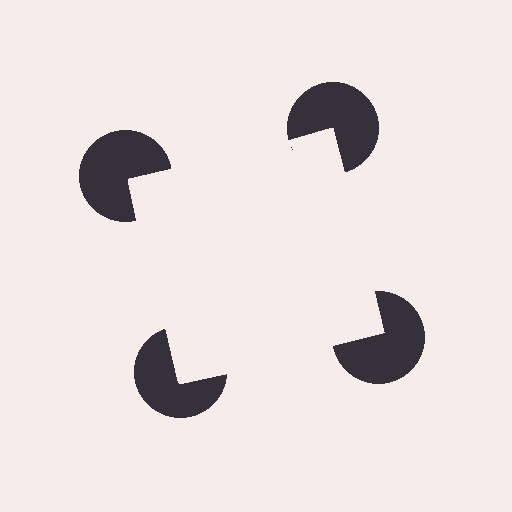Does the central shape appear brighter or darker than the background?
It typically appears slightly brighter than the background, even though no actual brightness change is drawn.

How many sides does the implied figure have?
4 sides.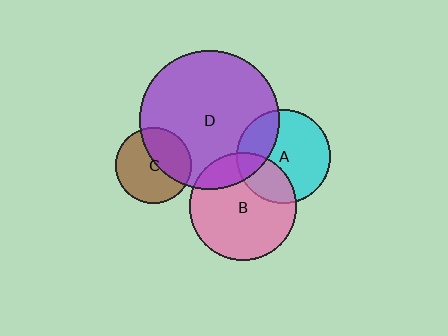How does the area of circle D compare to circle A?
Approximately 2.2 times.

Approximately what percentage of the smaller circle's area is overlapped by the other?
Approximately 40%.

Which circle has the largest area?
Circle D (purple).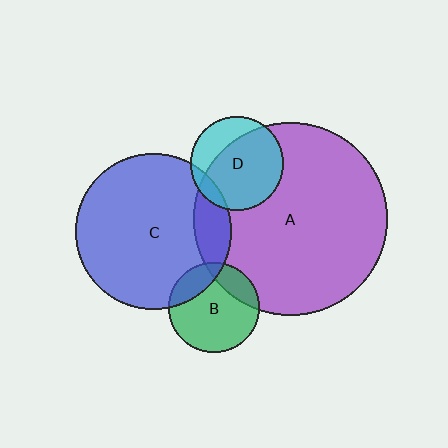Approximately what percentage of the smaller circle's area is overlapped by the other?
Approximately 15%.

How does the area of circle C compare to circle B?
Approximately 3.0 times.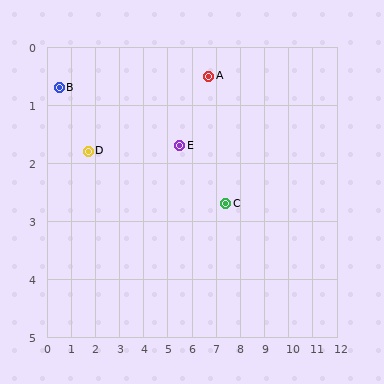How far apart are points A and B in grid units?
Points A and B are about 6.2 grid units apart.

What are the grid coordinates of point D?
Point D is at approximately (1.7, 1.8).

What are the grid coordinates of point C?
Point C is at approximately (7.4, 2.7).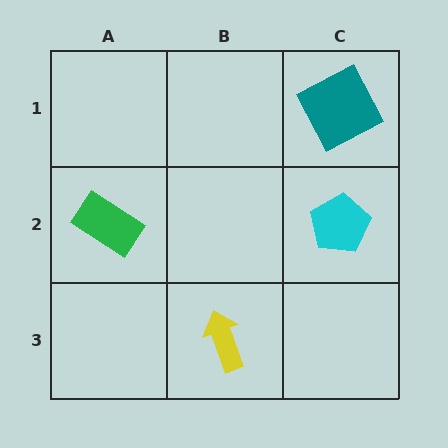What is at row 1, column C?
A teal square.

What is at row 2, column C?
A cyan pentagon.